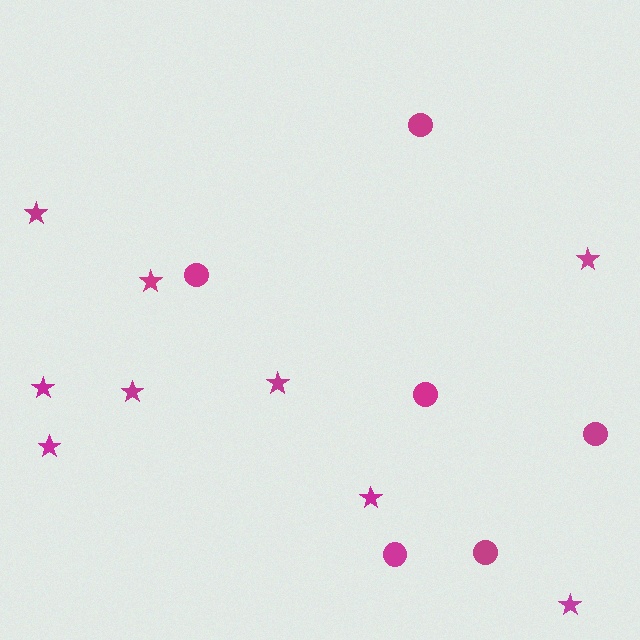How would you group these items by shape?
There are 2 groups: one group of circles (6) and one group of stars (9).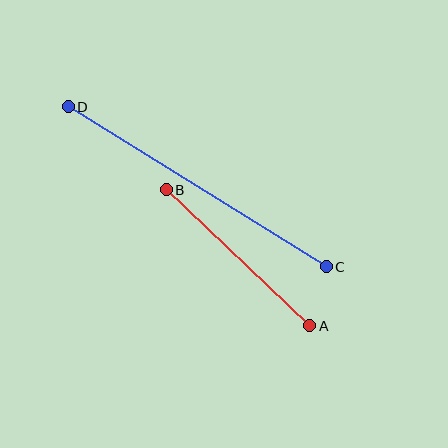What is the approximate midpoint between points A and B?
The midpoint is at approximately (238, 258) pixels.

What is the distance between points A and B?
The distance is approximately 198 pixels.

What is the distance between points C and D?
The distance is approximately 303 pixels.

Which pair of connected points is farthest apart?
Points C and D are farthest apart.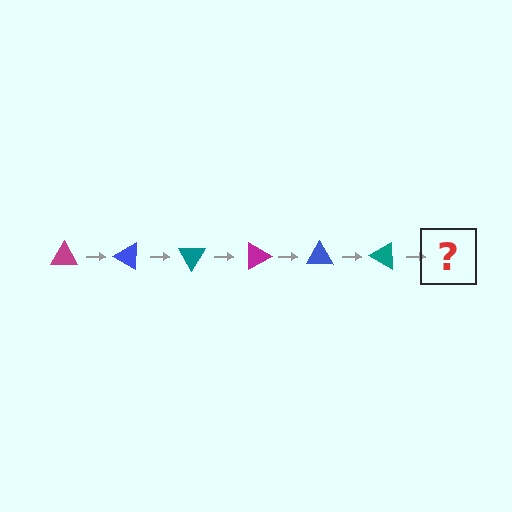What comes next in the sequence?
The next element should be a magenta triangle, rotated 180 degrees from the start.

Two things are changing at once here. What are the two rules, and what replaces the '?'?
The two rules are that it rotates 30 degrees each step and the color cycles through magenta, blue, and teal. The '?' should be a magenta triangle, rotated 180 degrees from the start.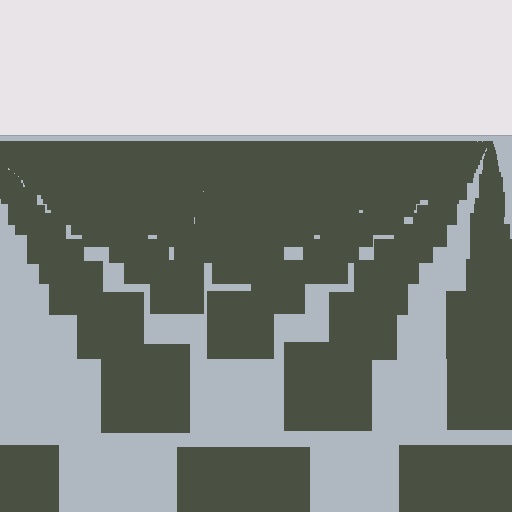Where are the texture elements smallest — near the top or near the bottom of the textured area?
Near the top.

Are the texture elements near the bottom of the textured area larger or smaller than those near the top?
Larger. Near the bottom, elements are closer to the viewer and appear at a bigger on-screen size.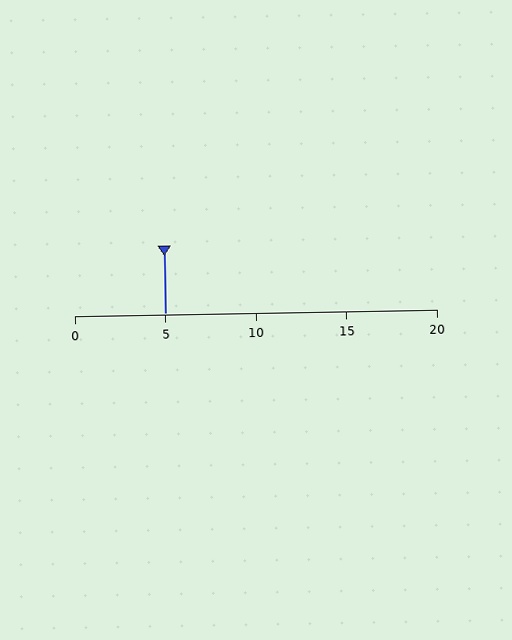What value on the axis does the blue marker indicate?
The marker indicates approximately 5.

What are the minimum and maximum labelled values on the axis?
The axis runs from 0 to 20.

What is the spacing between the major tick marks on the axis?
The major ticks are spaced 5 apart.